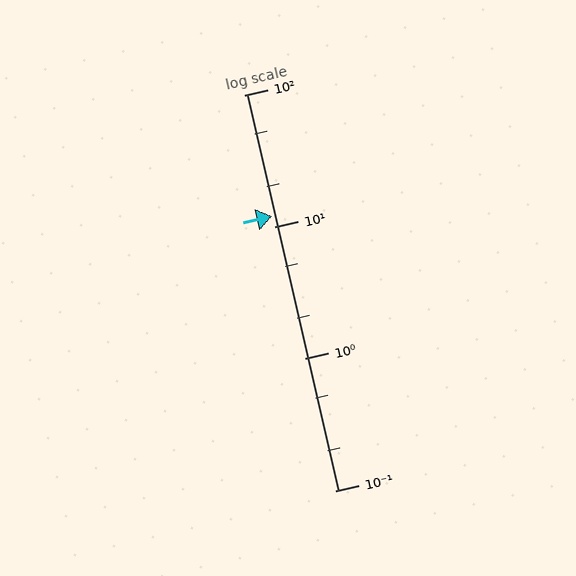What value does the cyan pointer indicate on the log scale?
The pointer indicates approximately 12.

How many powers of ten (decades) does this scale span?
The scale spans 3 decades, from 0.1 to 100.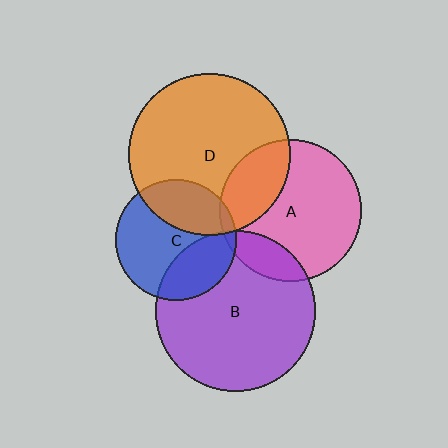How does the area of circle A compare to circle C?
Approximately 1.4 times.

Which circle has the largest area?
Circle D (orange).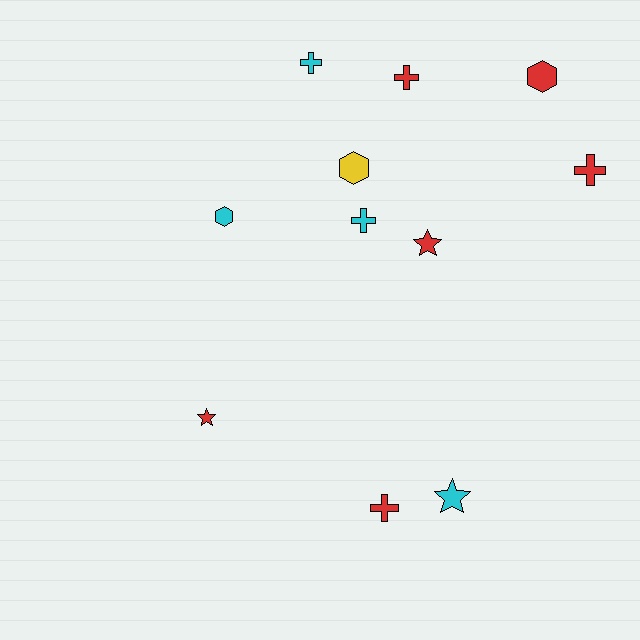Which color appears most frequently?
Red, with 6 objects.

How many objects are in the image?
There are 11 objects.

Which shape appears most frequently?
Cross, with 5 objects.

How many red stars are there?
There are 2 red stars.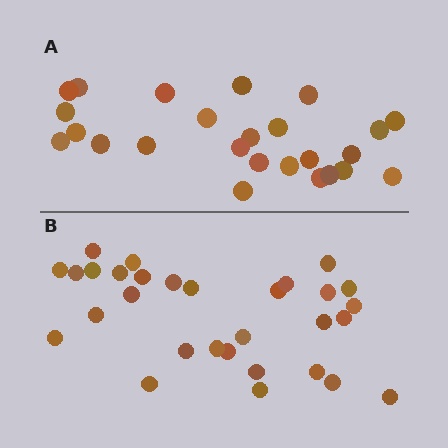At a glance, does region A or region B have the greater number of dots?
Region B (the bottom region) has more dots.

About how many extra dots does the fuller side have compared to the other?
Region B has about 5 more dots than region A.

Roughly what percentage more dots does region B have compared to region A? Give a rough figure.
About 20% more.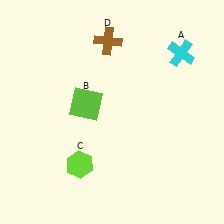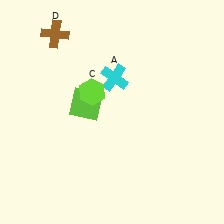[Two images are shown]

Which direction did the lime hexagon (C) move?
The lime hexagon (C) moved up.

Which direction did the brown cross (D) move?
The brown cross (D) moved left.